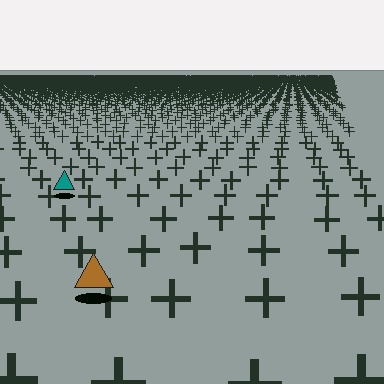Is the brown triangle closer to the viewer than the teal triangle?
Yes. The brown triangle is closer — you can tell from the texture gradient: the ground texture is coarser near it.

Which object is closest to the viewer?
The brown triangle is closest. The texture marks near it are larger and more spread out.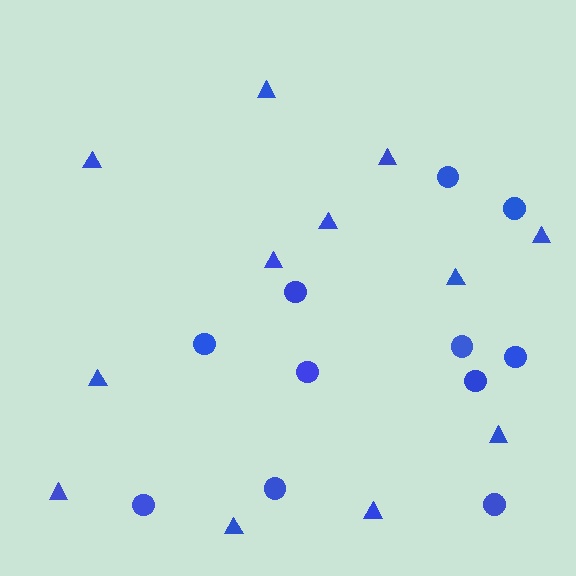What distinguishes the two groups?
There are 2 groups: one group of triangles (12) and one group of circles (11).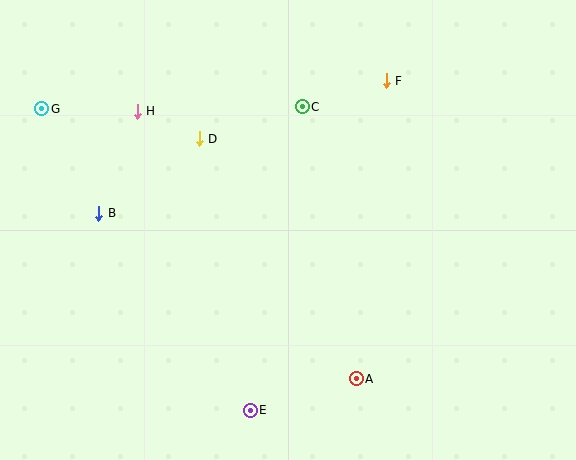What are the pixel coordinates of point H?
Point H is at (137, 111).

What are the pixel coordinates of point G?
Point G is at (42, 109).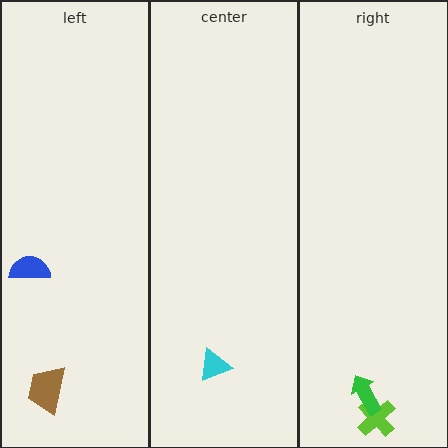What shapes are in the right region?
The lime cross, the green arrow.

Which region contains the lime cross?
The right region.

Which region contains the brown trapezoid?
The left region.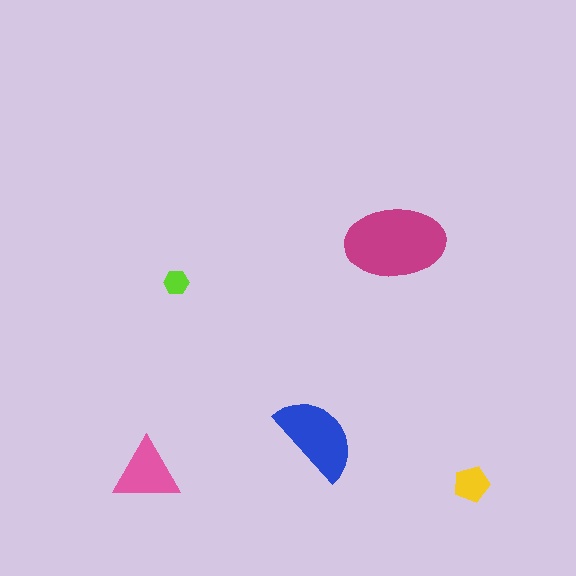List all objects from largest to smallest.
The magenta ellipse, the blue semicircle, the pink triangle, the yellow pentagon, the lime hexagon.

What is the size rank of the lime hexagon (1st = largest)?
5th.